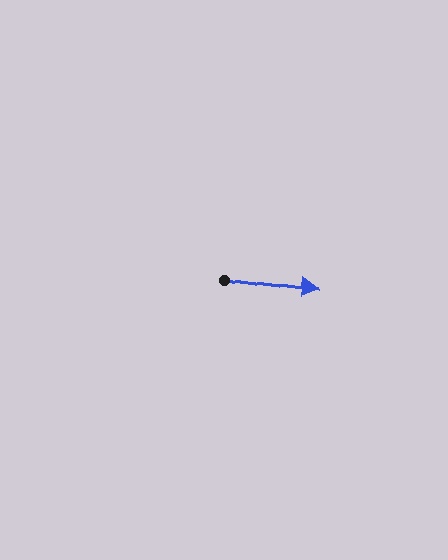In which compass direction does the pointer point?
East.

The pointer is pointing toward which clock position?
Roughly 3 o'clock.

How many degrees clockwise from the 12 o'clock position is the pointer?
Approximately 98 degrees.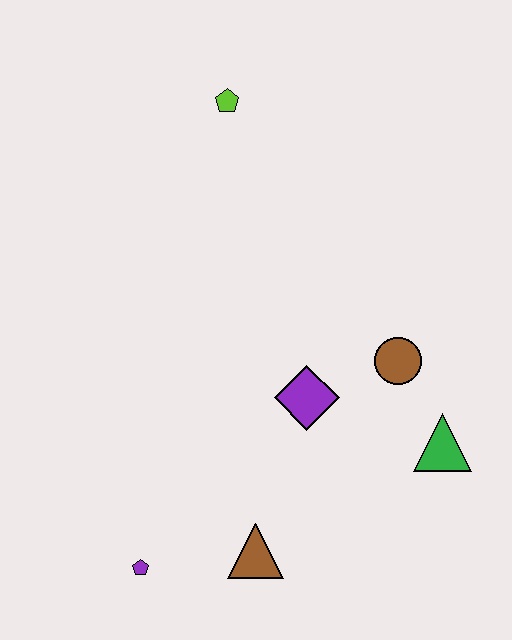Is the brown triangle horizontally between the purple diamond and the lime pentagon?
Yes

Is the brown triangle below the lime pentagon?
Yes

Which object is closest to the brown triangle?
The purple pentagon is closest to the brown triangle.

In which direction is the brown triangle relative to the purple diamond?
The brown triangle is below the purple diamond.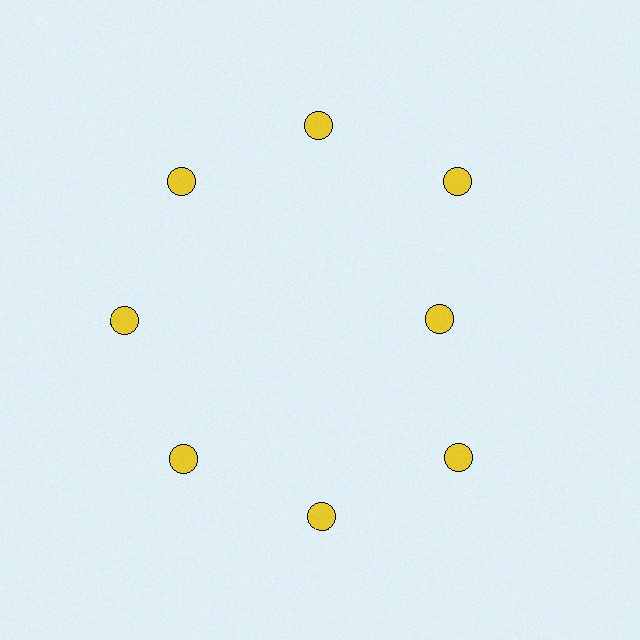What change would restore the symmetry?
The symmetry would be restored by moving it outward, back onto the ring so that all 8 circles sit at equal angles and equal distance from the center.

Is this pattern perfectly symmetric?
No. The 8 yellow circles are arranged in a ring, but one element near the 3 o'clock position is pulled inward toward the center, breaking the 8-fold rotational symmetry.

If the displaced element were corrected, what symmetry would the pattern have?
It would have 8-fold rotational symmetry — the pattern would map onto itself every 45 degrees.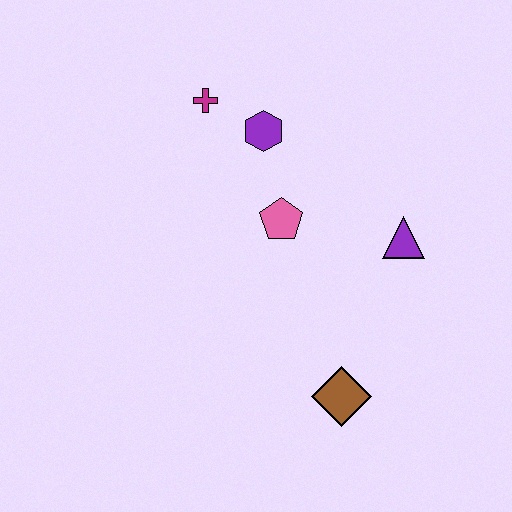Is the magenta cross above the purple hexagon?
Yes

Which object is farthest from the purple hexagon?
The brown diamond is farthest from the purple hexagon.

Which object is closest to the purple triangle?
The pink pentagon is closest to the purple triangle.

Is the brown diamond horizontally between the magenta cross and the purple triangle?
Yes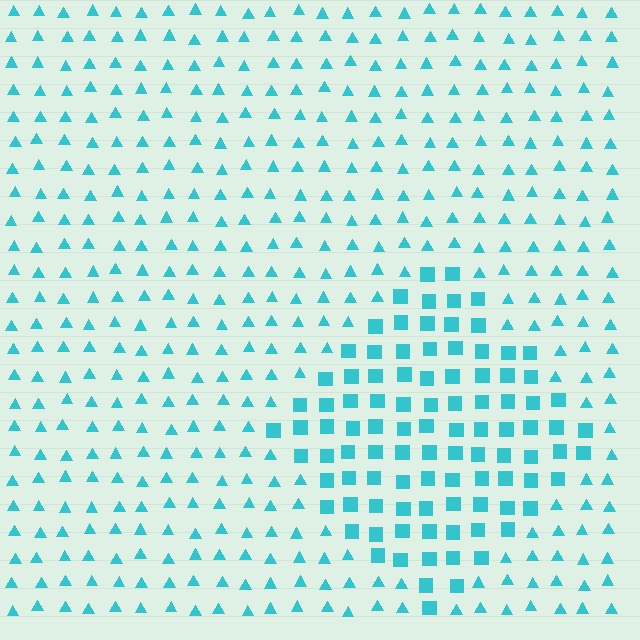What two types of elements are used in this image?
The image uses squares inside the diamond region and triangles outside it.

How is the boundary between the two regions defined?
The boundary is defined by a change in element shape: squares inside vs. triangles outside. All elements share the same color and spacing.